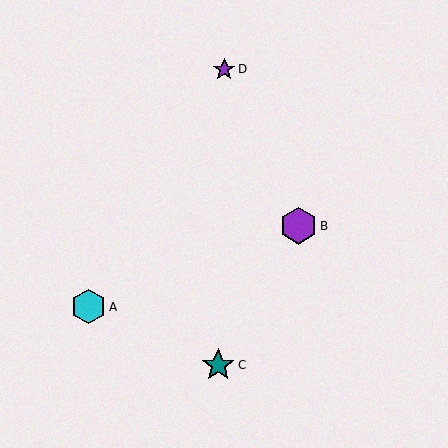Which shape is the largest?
The purple hexagon (labeled B) is the largest.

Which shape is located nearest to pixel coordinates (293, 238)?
The purple hexagon (labeled B) at (298, 226) is nearest to that location.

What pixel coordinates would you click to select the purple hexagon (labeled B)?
Click at (298, 226) to select the purple hexagon B.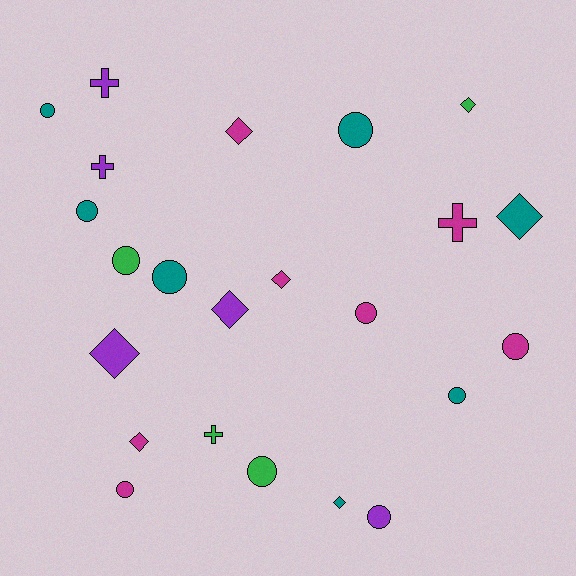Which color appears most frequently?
Teal, with 7 objects.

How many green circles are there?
There are 2 green circles.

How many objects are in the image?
There are 23 objects.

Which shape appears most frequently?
Circle, with 11 objects.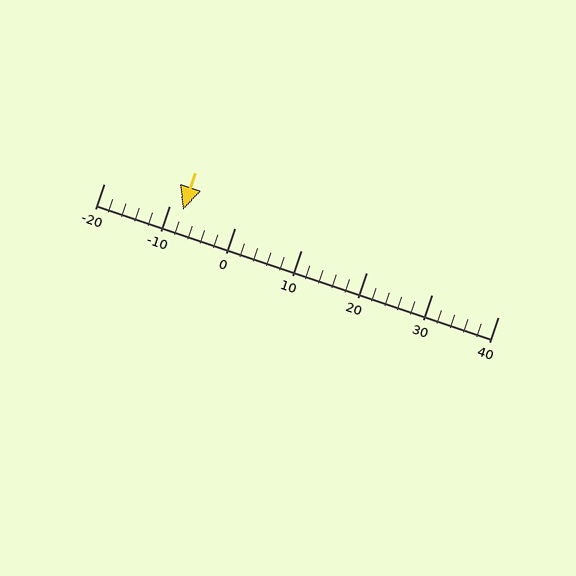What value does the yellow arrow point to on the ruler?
The yellow arrow points to approximately -8.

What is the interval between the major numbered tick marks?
The major tick marks are spaced 10 units apart.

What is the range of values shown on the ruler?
The ruler shows values from -20 to 40.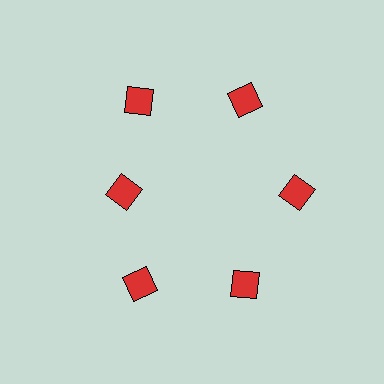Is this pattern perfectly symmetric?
No. The 6 red squares are arranged in a ring, but one element near the 9 o'clock position is pulled inward toward the center, breaking the 6-fold rotational symmetry.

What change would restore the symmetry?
The symmetry would be restored by moving it outward, back onto the ring so that all 6 squares sit at equal angles and equal distance from the center.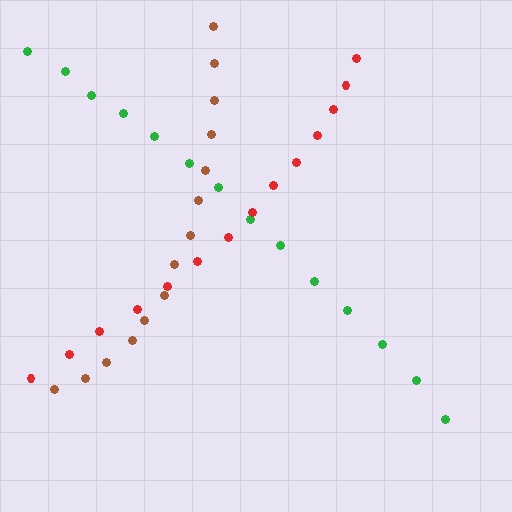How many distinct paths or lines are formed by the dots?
There are 3 distinct paths.